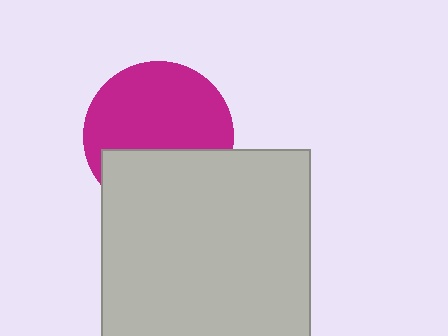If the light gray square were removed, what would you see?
You would see the complete magenta circle.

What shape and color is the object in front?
The object in front is a light gray square.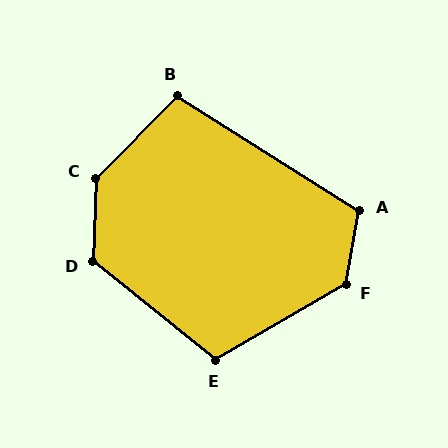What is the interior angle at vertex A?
Approximately 112 degrees (obtuse).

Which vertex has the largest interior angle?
C, at approximately 137 degrees.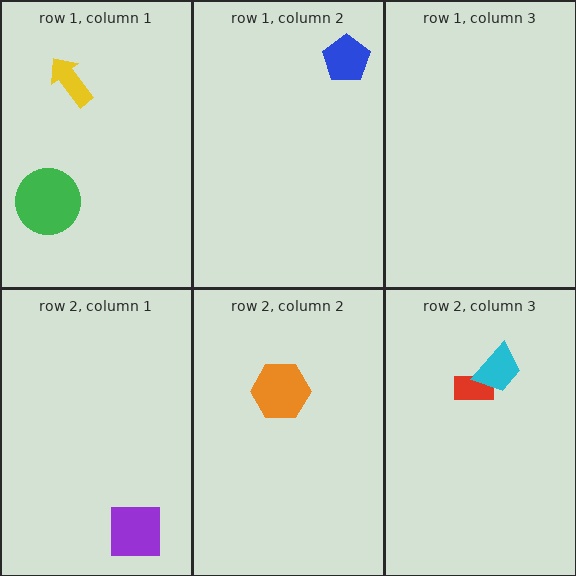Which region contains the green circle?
The row 1, column 1 region.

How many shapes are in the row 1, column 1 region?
2.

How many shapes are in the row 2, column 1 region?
1.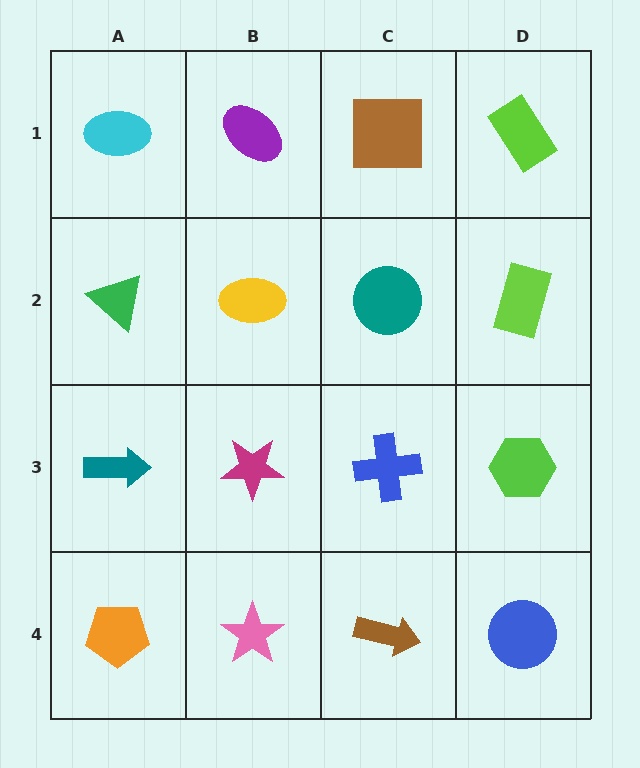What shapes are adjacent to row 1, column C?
A teal circle (row 2, column C), a purple ellipse (row 1, column B), a lime rectangle (row 1, column D).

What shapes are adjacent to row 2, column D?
A lime rectangle (row 1, column D), a lime hexagon (row 3, column D), a teal circle (row 2, column C).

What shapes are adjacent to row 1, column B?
A yellow ellipse (row 2, column B), a cyan ellipse (row 1, column A), a brown square (row 1, column C).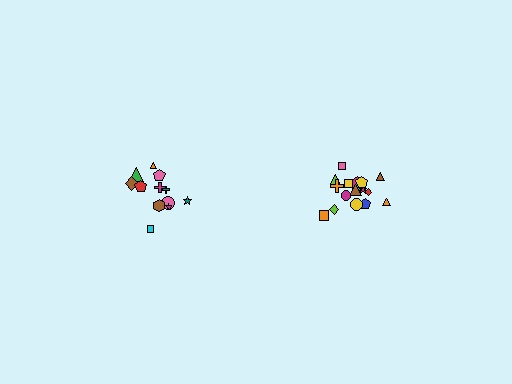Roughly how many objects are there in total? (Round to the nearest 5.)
Roughly 30 objects in total.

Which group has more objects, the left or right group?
The right group.